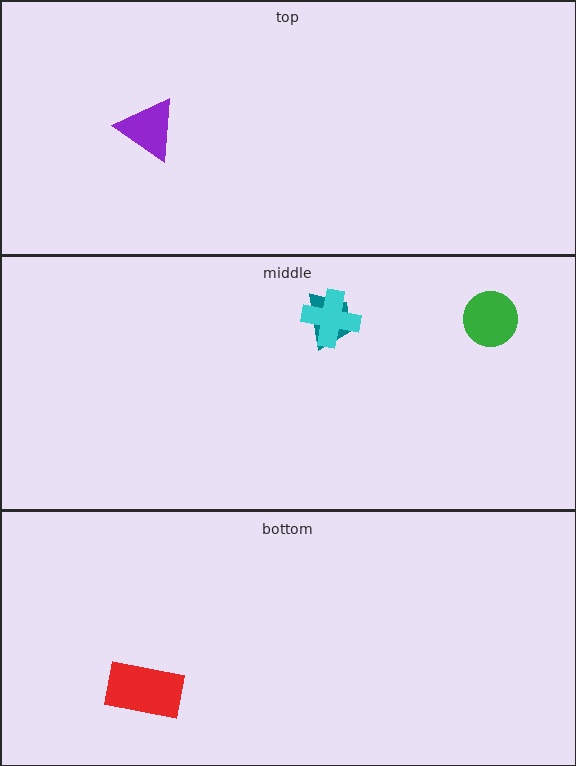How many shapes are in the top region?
1.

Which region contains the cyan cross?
The middle region.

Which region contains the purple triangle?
The top region.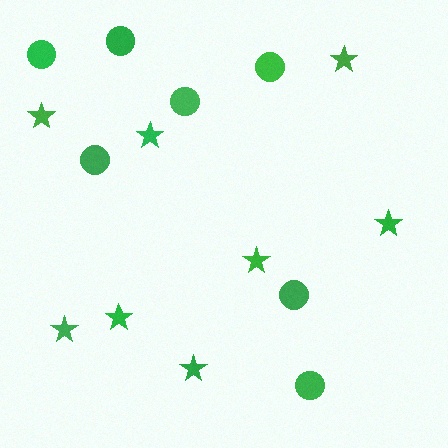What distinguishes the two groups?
There are 2 groups: one group of stars (8) and one group of circles (7).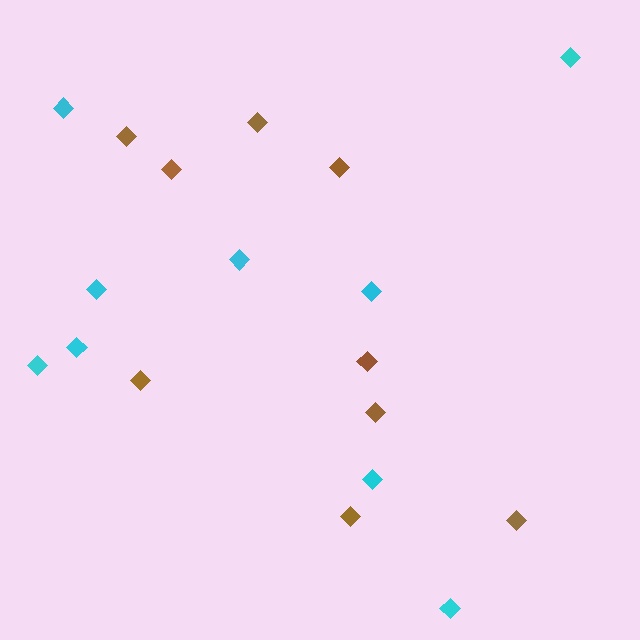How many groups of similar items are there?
There are 2 groups: one group of brown diamonds (9) and one group of cyan diamonds (9).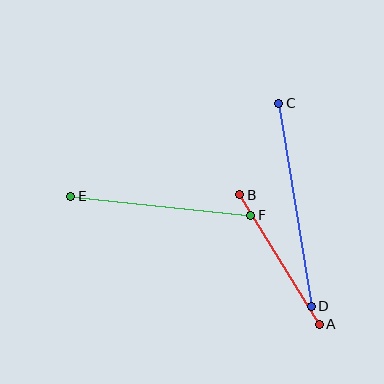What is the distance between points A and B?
The distance is approximately 152 pixels.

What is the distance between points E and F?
The distance is approximately 181 pixels.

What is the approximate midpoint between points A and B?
The midpoint is at approximately (279, 259) pixels.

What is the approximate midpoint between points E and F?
The midpoint is at approximately (161, 206) pixels.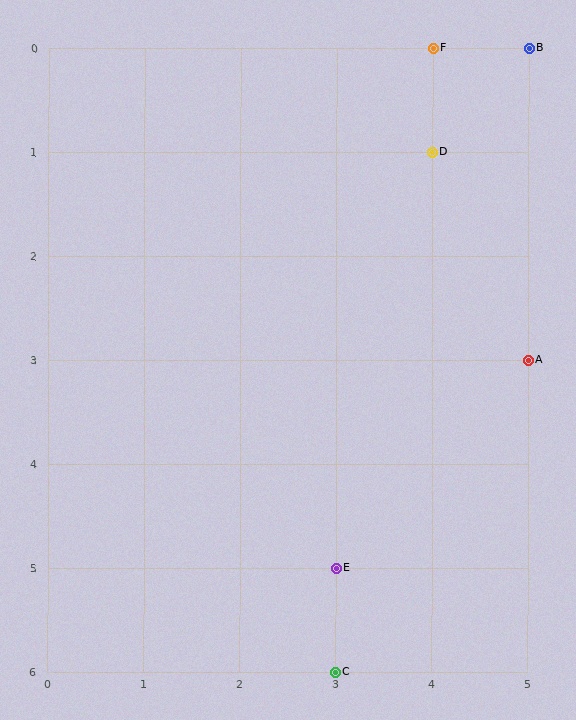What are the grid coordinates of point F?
Point F is at grid coordinates (4, 0).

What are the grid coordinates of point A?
Point A is at grid coordinates (5, 3).